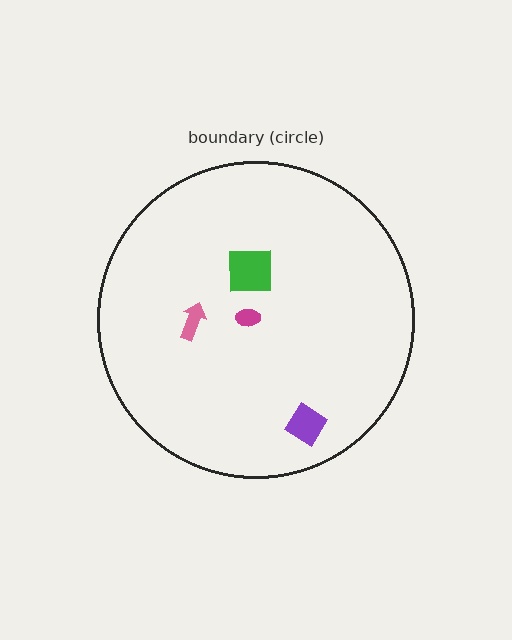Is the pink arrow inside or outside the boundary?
Inside.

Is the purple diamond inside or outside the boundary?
Inside.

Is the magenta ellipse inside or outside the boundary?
Inside.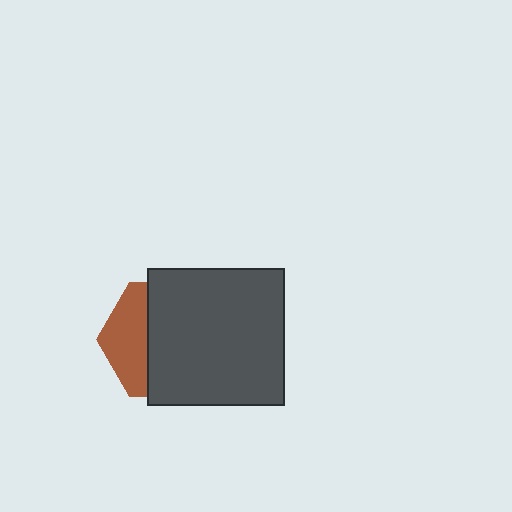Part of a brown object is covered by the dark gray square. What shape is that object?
It is a hexagon.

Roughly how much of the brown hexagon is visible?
A small part of it is visible (roughly 35%).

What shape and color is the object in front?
The object in front is a dark gray square.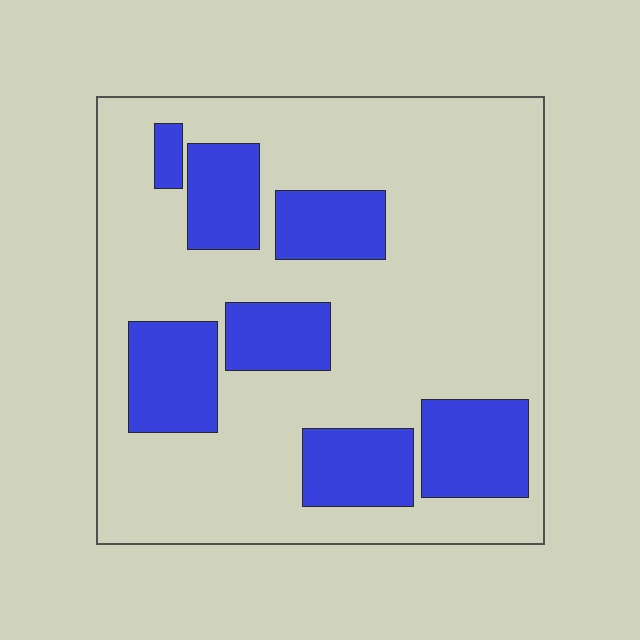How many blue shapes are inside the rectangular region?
7.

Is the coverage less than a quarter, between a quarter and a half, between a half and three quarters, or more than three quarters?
Between a quarter and a half.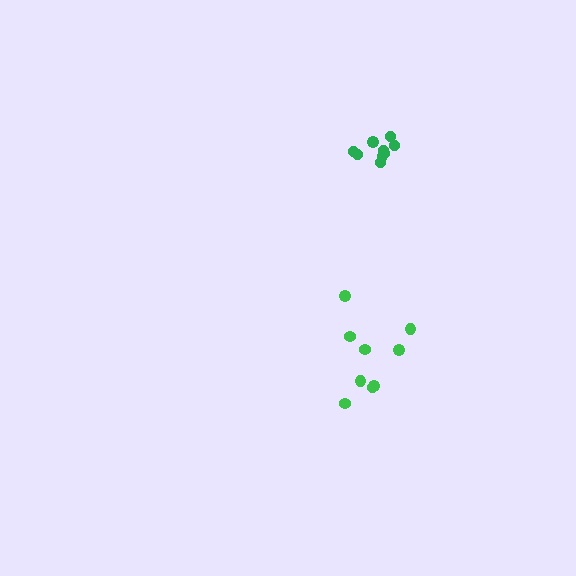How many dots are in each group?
Group 1: 9 dots, Group 2: 9 dots (18 total).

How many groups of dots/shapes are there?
There are 2 groups.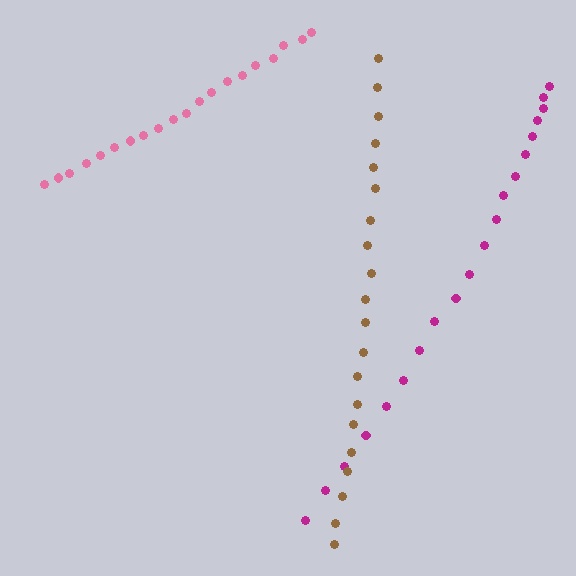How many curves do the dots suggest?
There are 3 distinct paths.